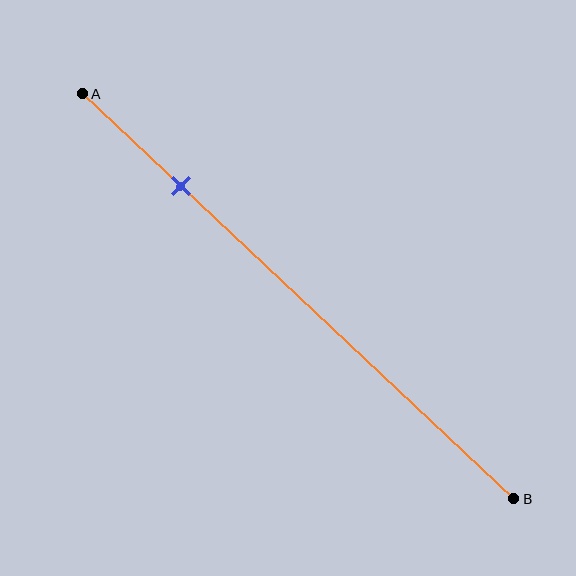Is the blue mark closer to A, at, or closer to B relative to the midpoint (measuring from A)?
The blue mark is closer to point A than the midpoint of segment AB.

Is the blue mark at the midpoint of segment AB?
No, the mark is at about 25% from A, not at the 50% midpoint.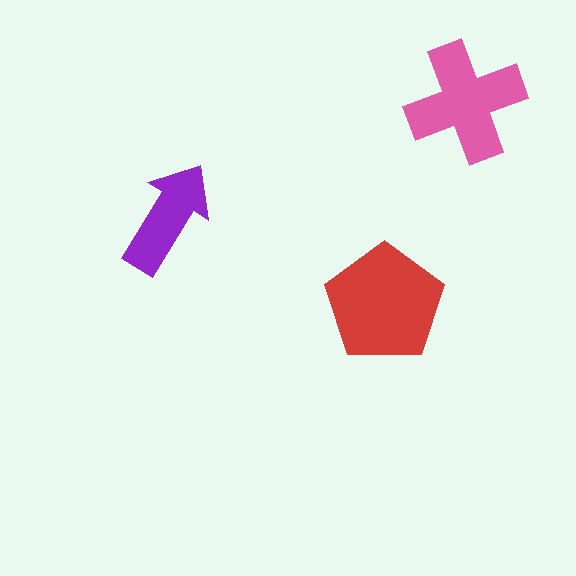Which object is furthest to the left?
The purple arrow is leftmost.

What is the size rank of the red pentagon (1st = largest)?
1st.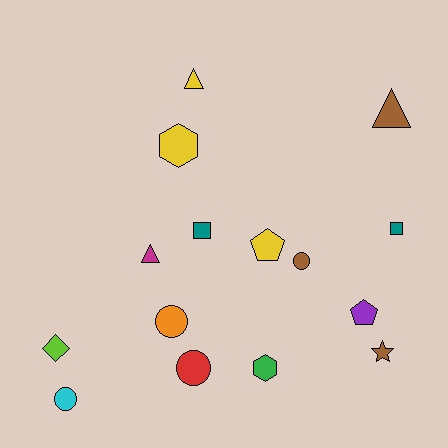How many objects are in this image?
There are 15 objects.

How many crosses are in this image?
There are no crosses.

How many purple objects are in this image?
There is 1 purple object.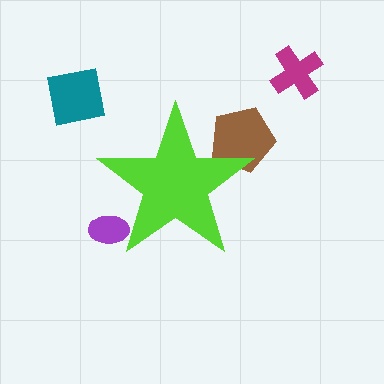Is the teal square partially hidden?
No, the teal square is fully visible.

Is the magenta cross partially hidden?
No, the magenta cross is fully visible.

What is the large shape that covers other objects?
A lime star.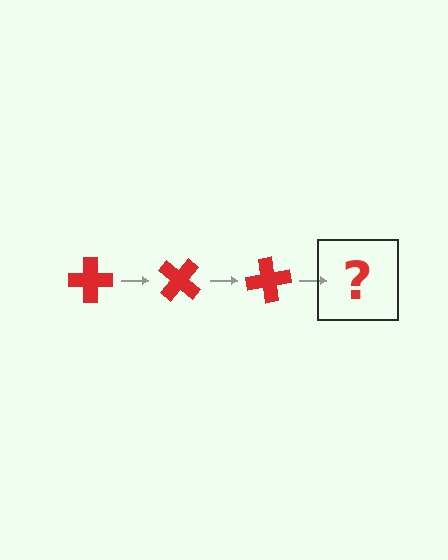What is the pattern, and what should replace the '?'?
The pattern is that the cross rotates 40 degrees each step. The '?' should be a red cross rotated 120 degrees.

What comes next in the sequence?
The next element should be a red cross rotated 120 degrees.